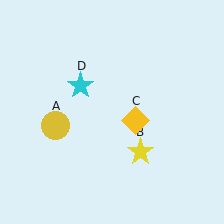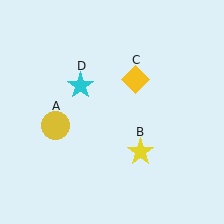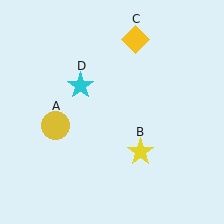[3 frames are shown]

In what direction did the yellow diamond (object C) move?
The yellow diamond (object C) moved up.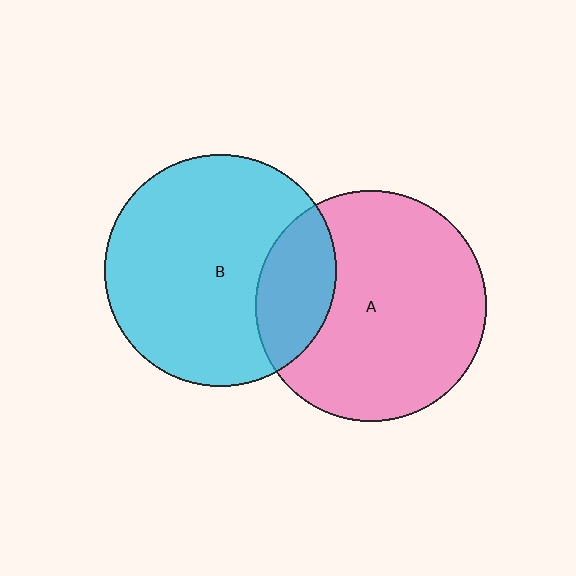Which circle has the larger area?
Circle B (cyan).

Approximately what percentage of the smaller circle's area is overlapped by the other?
Approximately 20%.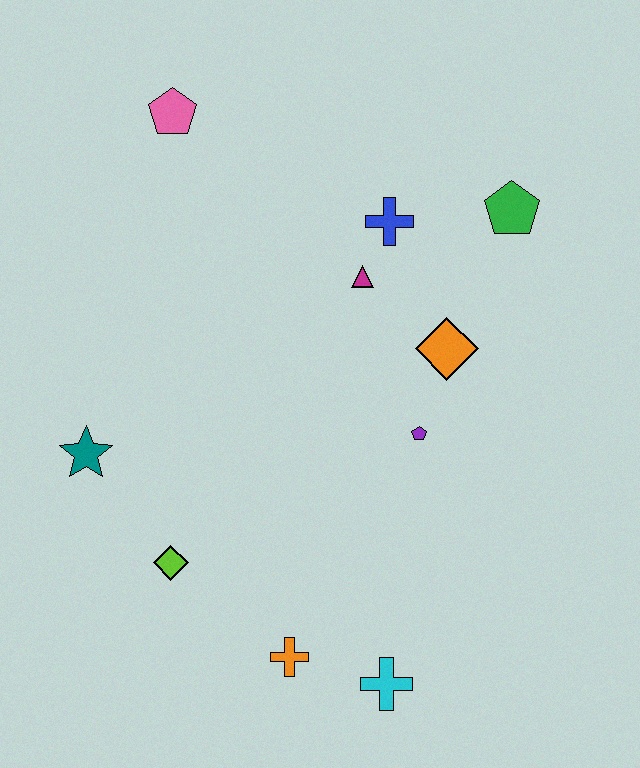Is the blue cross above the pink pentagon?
No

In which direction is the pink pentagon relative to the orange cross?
The pink pentagon is above the orange cross.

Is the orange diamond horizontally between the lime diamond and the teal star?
No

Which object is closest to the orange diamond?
The purple pentagon is closest to the orange diamond.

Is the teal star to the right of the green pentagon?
No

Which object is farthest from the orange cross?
The pink pentagon is farthest from the orange cross.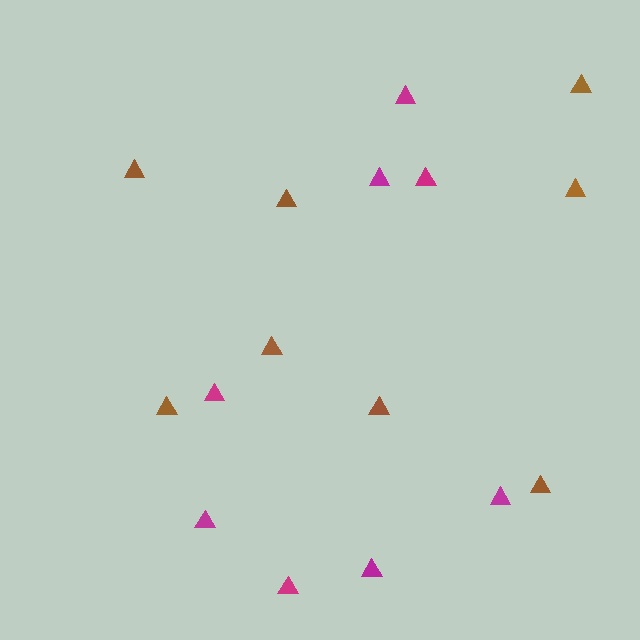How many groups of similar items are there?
There are 2 groups: one group of magenta triangles (8) and one group of brown triangles (8).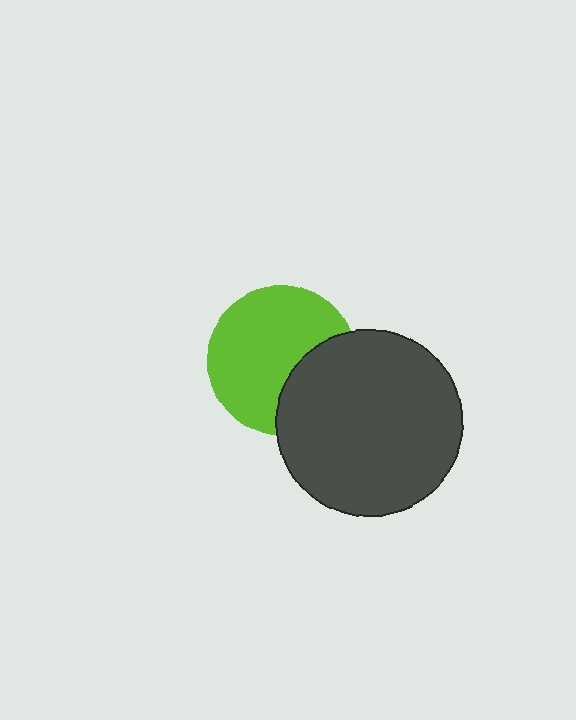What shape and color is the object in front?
The object in front is a dark gray circle.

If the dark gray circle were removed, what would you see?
You would see the complete lime circle.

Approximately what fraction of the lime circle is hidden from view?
Roughly 31% of the lime circle is hidden behind the dark gray circle.